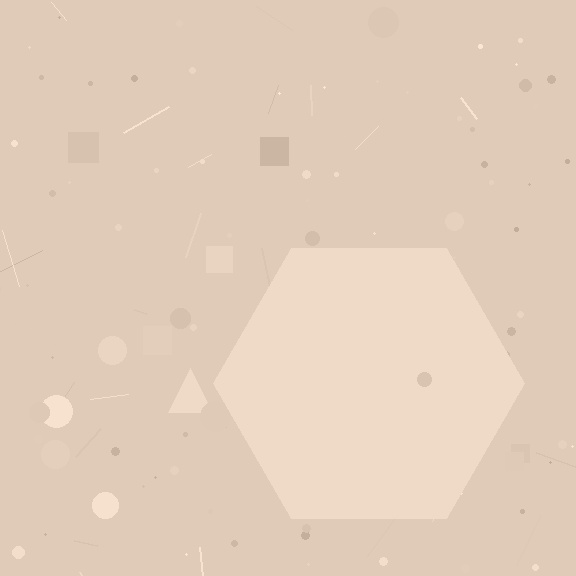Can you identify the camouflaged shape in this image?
The camouflaged shape is a hexagon.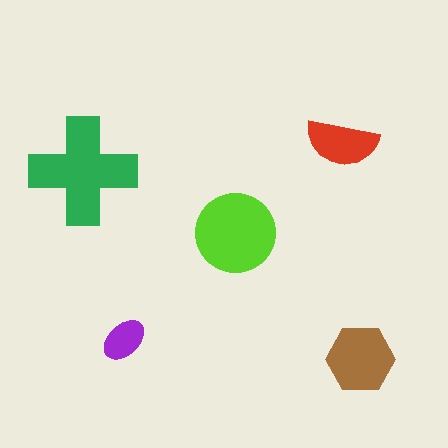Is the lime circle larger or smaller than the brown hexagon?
Larger.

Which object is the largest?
The green cross.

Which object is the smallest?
The purple ellipse.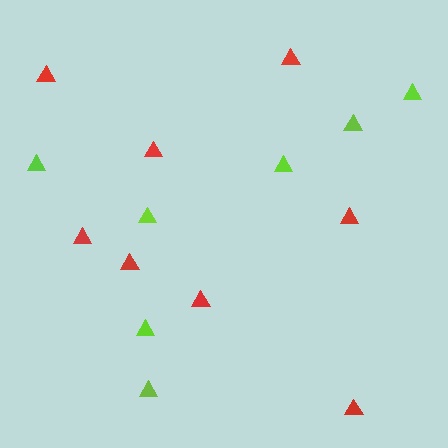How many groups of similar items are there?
There are 2 groups: one group of lime triangles (7) and one group of red triangles (8).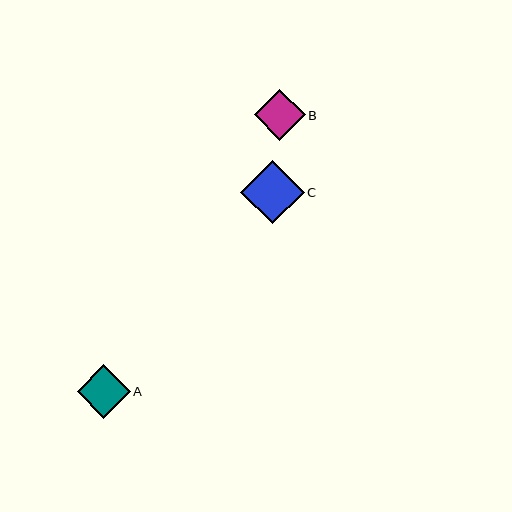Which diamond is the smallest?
Diamond B is the smallest with a size of approximately 51 pixels.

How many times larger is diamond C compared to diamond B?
Diamond C is approximately 1.2 times the size of diamond B.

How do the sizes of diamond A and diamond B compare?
Diamond A and diamond B are approximately the same size.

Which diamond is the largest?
Diamond C is the largest with a size of approximately 63 pixels.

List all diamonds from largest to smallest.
From largest to smallest: C, A, B.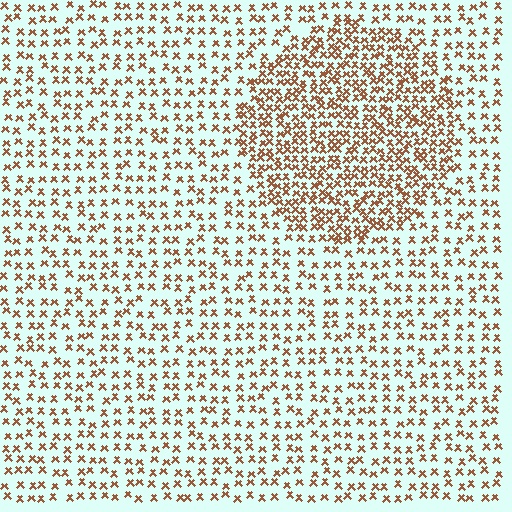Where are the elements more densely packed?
The elements are more densely packed inside the circle boundary.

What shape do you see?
I see a circle.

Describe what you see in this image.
The image contains small brown elements arranged at two different densities. A circle-shaped region is visible where the elements are more densely packed than the surrounding area.